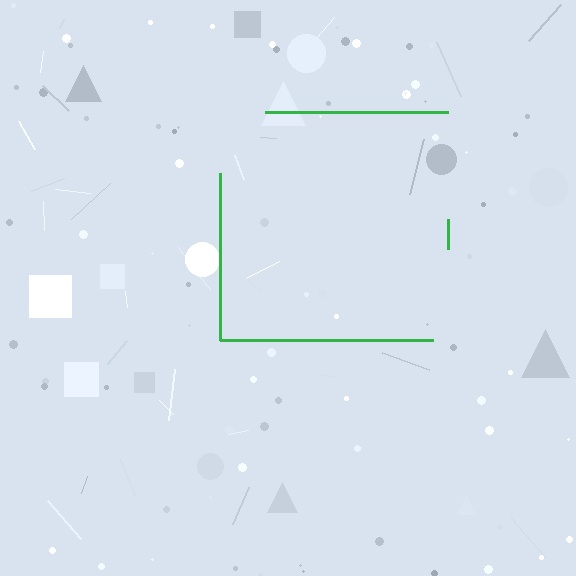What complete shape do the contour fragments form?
The contour fragments form a square.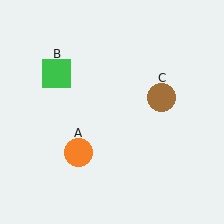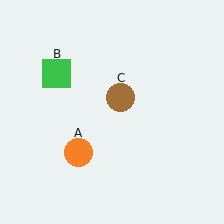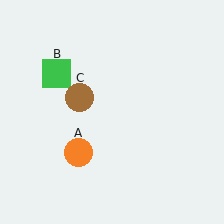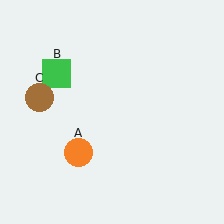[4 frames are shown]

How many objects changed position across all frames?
1 object changed position: brown circle (object C).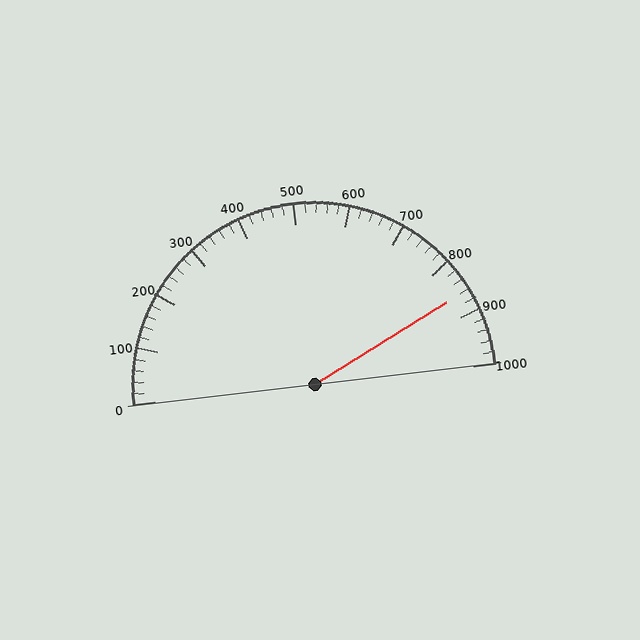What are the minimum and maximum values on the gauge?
The gauge ranges from 0 to 1000.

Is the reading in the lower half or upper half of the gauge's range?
The reading is in the upper half of the range (0 to 1000).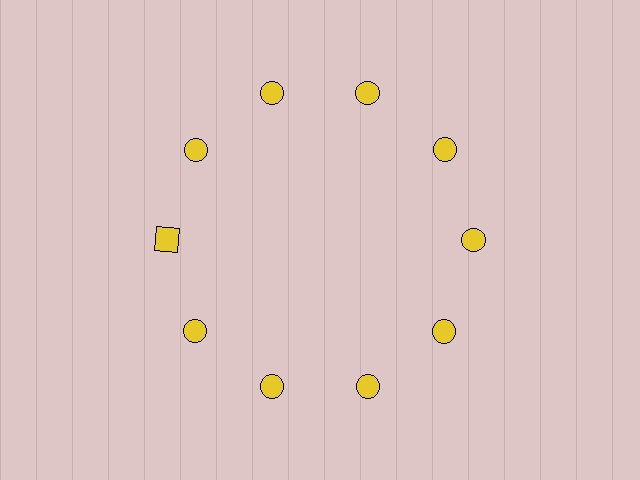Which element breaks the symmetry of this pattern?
The yellow square at roughly the 9 o'clock position breaks the symmetry. All other shapes are yellow circles.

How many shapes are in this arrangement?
There are 10 shapes arranged in a ring pattern.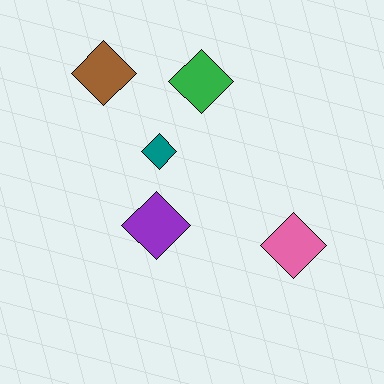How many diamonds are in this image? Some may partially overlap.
There are 5 diamonds.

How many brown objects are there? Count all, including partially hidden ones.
There is 1 brown object.